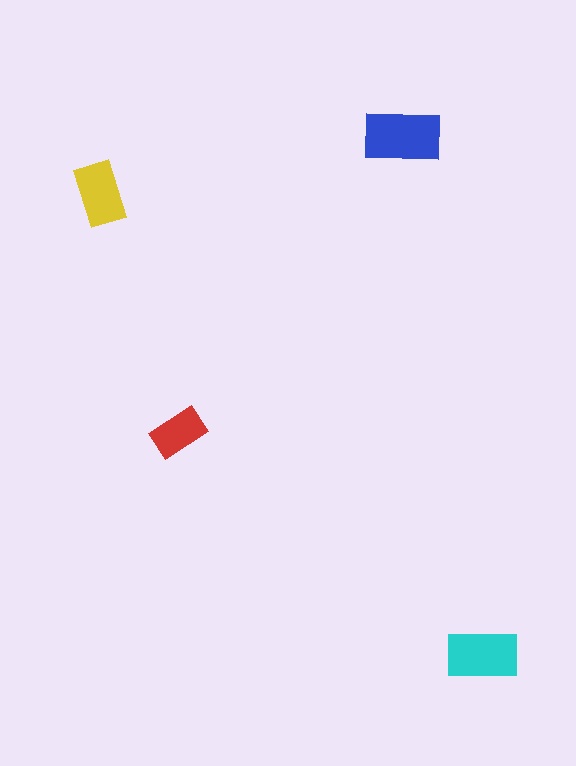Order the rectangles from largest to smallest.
the blue one, the cyan one, the yellow one, the red one.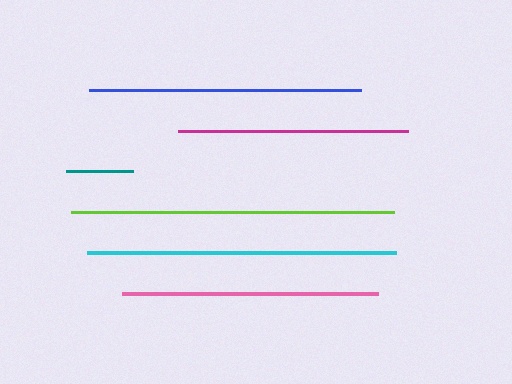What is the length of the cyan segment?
The cyan segment is approximately 309 pixels long.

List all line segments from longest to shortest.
From longest to shortest: lime, cyan, blue, pink, magenta, teal.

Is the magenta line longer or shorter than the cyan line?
The cyan line is longer than the magenta line.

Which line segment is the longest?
The lime line is the longest at approximately 323 pixels.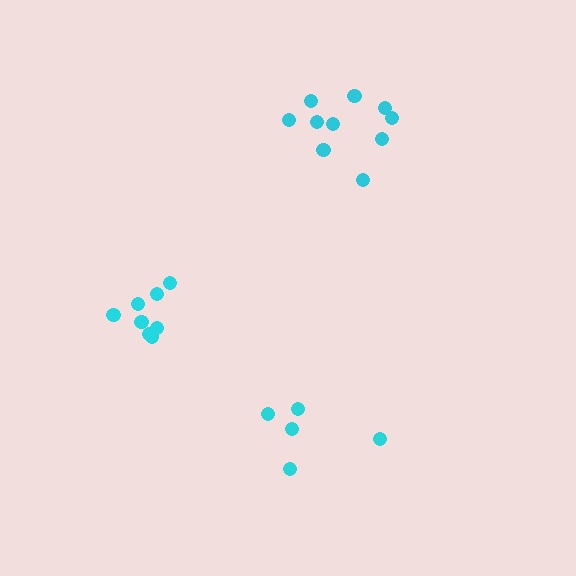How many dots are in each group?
Group 1: 11 dots, Group 2: 5 dots, Group 3: 8 dots (24 total).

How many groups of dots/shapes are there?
There are 3 groups.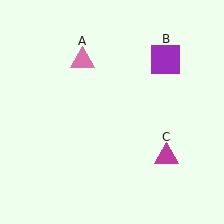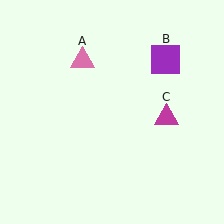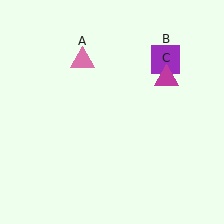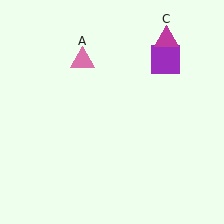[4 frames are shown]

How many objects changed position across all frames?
1 object changed position: magenta triangle (object C).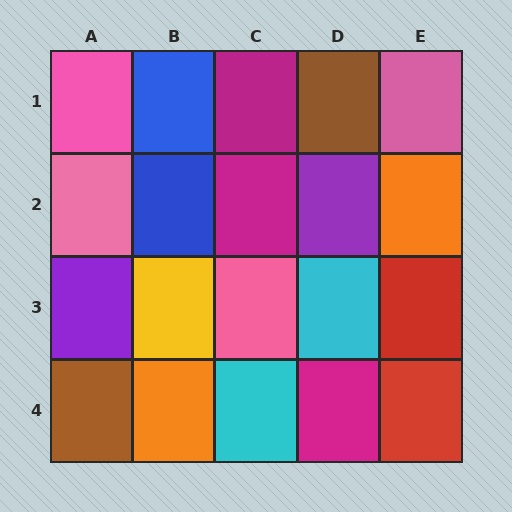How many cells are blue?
2 cells are blue.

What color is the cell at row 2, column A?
Pink.